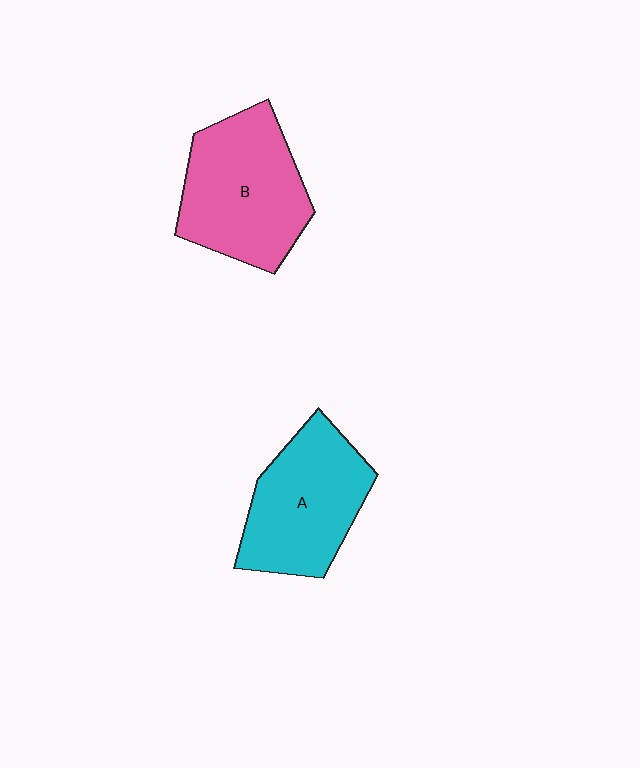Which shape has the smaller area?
Shape A (cyan).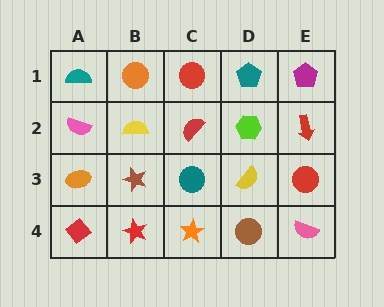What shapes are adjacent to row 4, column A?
An orange ellipse (row 3, column A), a red star (row 4, column B).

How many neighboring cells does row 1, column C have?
3.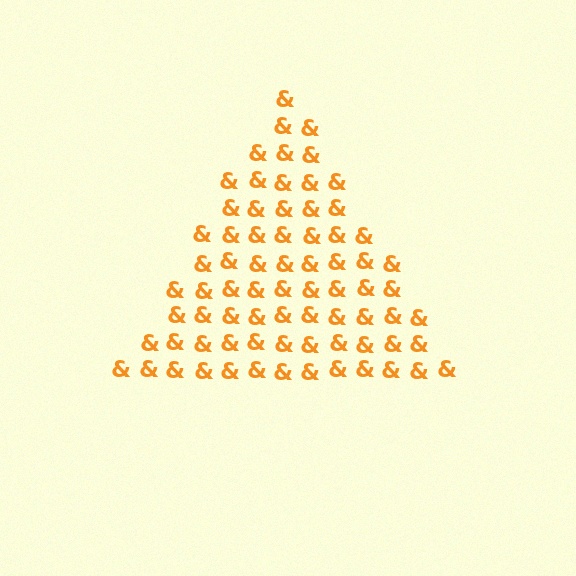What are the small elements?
The small elements are ampersands.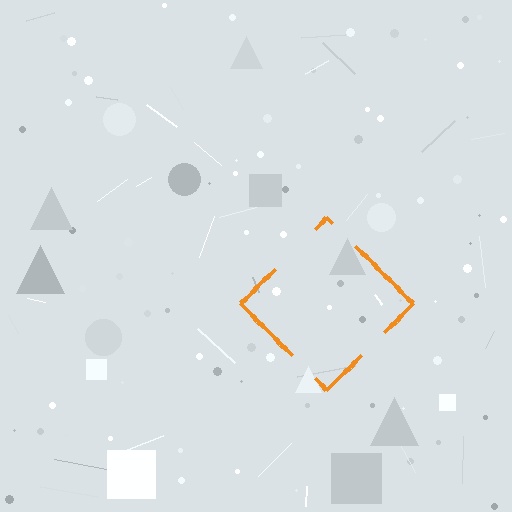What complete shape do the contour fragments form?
The contour fragments form a diamond.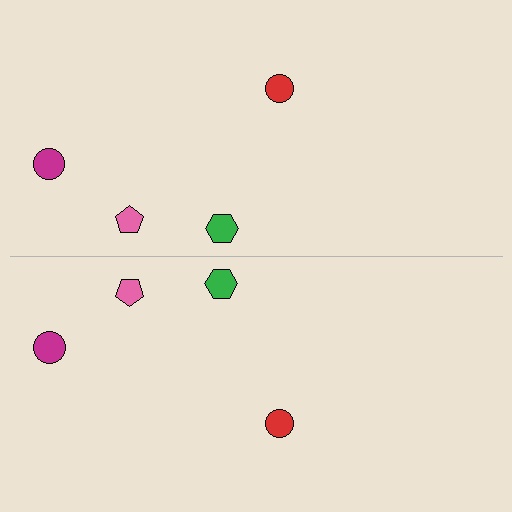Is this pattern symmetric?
Yes, this pattern has bilateral (reflection) symmetry.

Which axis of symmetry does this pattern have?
The pattern has a horizontal axis of symmetry running through the center of the image.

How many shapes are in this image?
There are 8 shapes in this image.